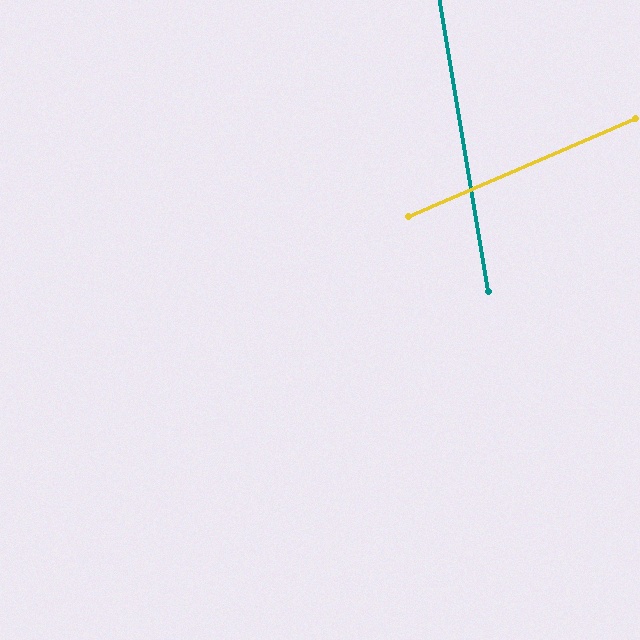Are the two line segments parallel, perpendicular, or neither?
Neither parallel nor perpendicular — they differ by about 76°.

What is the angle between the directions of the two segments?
Approximately 76 degrees.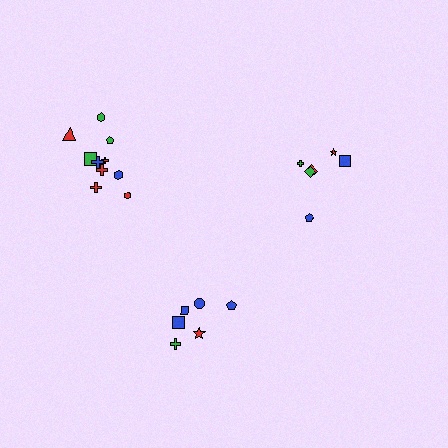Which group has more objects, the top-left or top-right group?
The top-left group.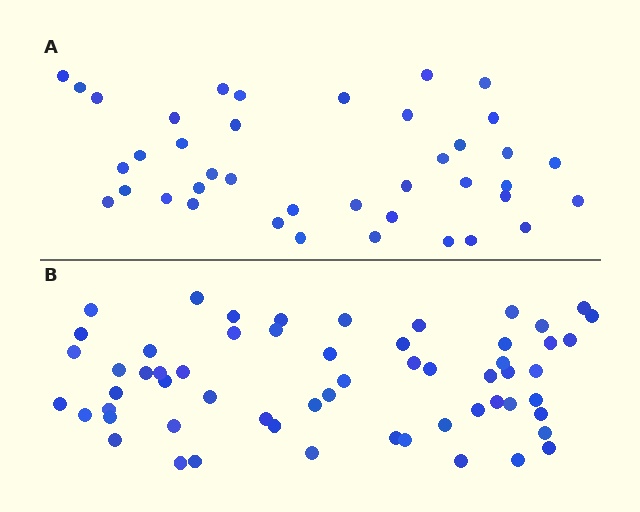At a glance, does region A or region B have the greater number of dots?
Region B (the bottom region) has more dots.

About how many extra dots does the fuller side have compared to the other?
Region B has approximately 20 more dots than region A.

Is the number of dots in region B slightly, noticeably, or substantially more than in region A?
Region B has substantially more. The ratio is roughly 1.5 to 1.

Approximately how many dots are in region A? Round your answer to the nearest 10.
About 40 dots.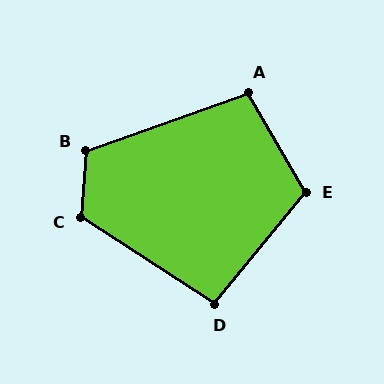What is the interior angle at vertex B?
Approximately 114 degrees (obtuse).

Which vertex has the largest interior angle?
C, at approximately 119 degrees.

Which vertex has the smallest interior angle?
D, at approximately 97 degrees.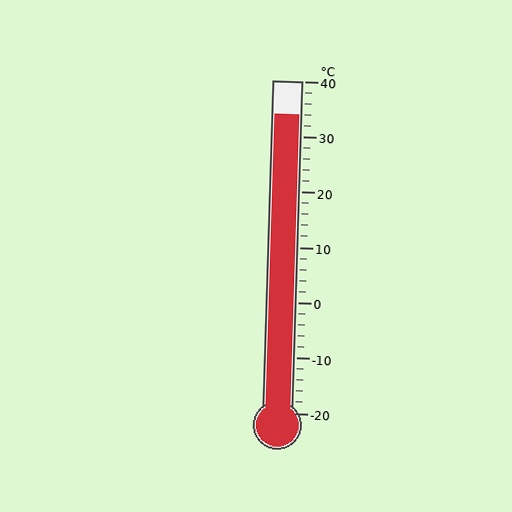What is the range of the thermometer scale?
The thermometer scale ranges from -20°C to 40°C.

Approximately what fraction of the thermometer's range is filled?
The thermometer is filled to approximately 90% of its range.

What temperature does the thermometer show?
The thermometer shows approximately 34°C.